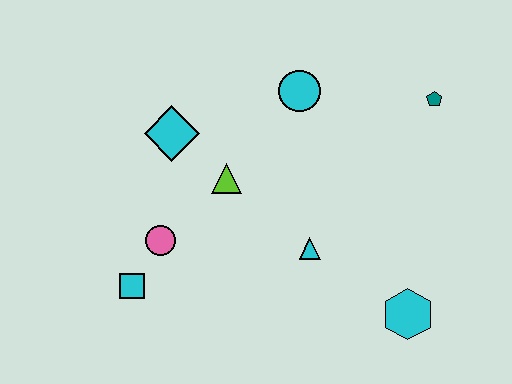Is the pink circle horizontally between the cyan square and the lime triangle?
Yes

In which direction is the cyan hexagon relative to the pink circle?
The cyan hexagon is to the right of the pink circle.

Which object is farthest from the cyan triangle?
The teal pentagon is farthest from the cyan triangle.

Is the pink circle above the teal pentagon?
No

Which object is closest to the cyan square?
The pink circle is closest to the cyan square.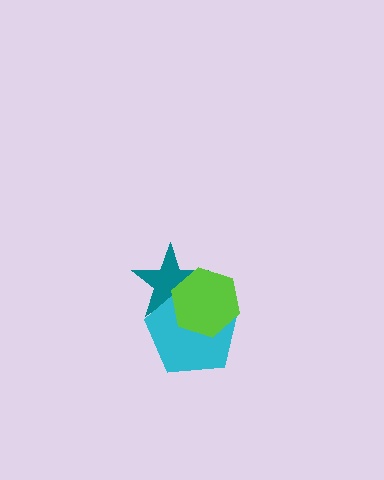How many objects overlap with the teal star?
2 objects overlap with the teal star.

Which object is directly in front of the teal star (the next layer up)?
The cyan pentagon is directly in front of the teal star.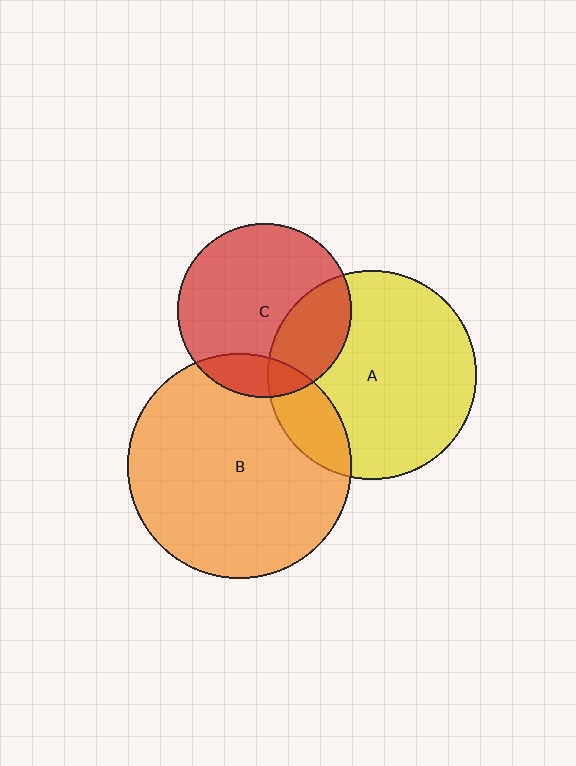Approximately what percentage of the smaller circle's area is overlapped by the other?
Approximately 30%.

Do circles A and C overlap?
Yes.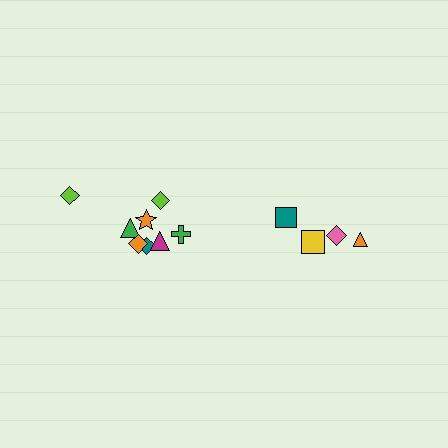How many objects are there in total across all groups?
There are 12 objects.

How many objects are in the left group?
There are 8 objects.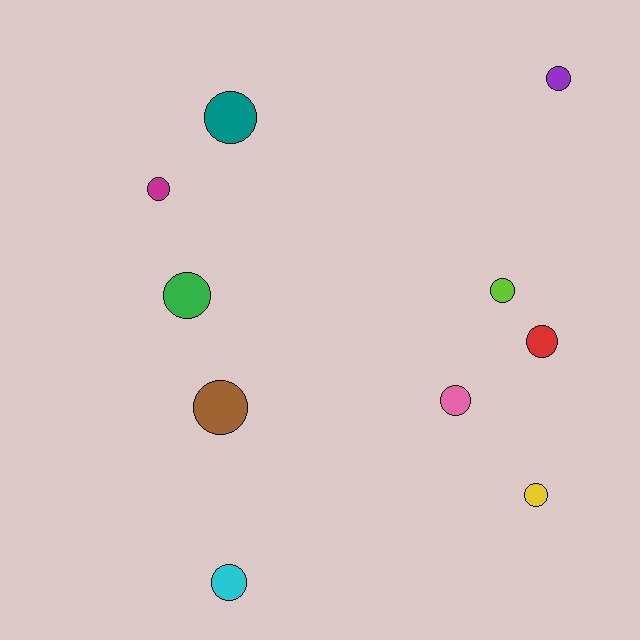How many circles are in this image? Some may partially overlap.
There are 10 circles.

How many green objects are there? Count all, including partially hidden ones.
There is 1 green object.